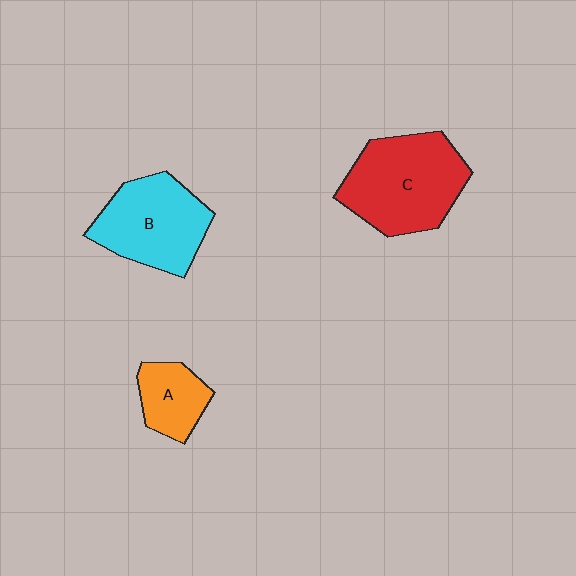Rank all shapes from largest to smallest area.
From largest to smallest: C (red), B (cyan), A (orange).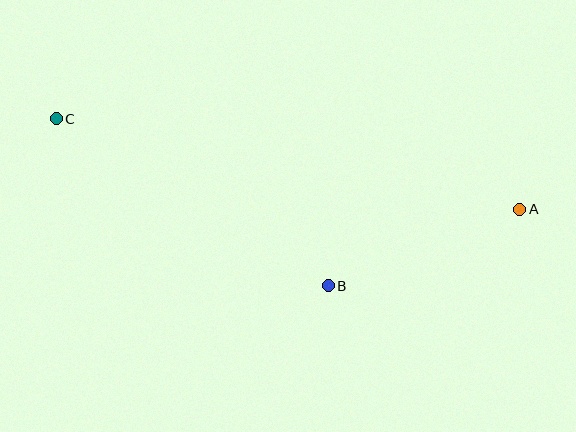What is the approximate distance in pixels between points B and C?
The distance between B and C is approximately 319 pixels.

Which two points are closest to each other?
Points A and B are closest to each other.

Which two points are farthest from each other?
Points A and C are farthest from each other.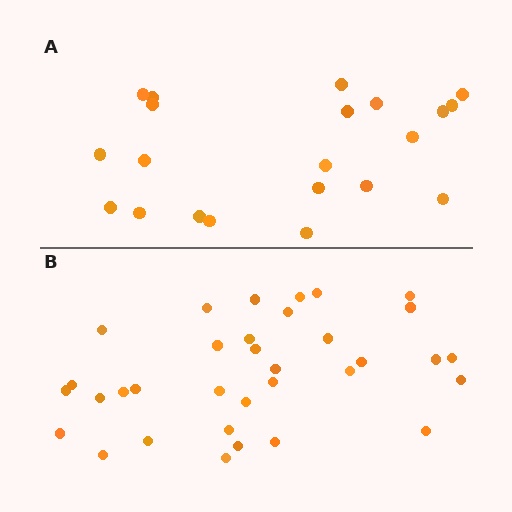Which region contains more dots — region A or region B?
Region B (the bottom region) has more dots.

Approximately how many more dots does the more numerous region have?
Region B has approximately 15 more dots than region A.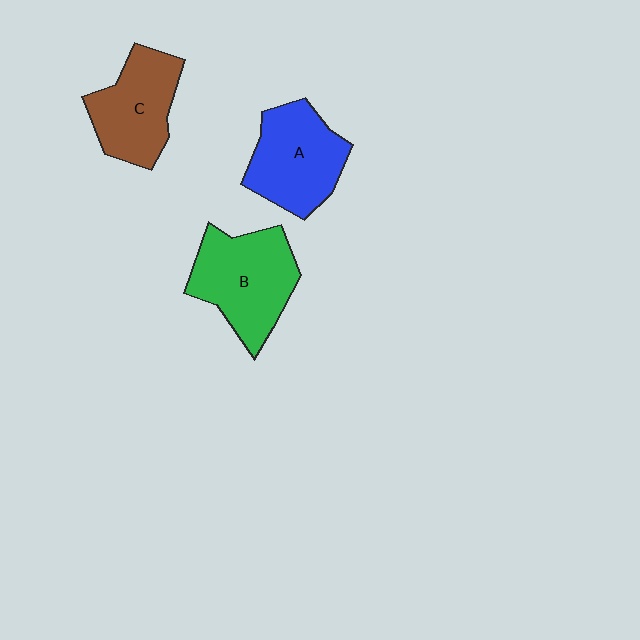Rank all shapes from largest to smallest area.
From largest to smallest: B (green), A (blue), C (brown).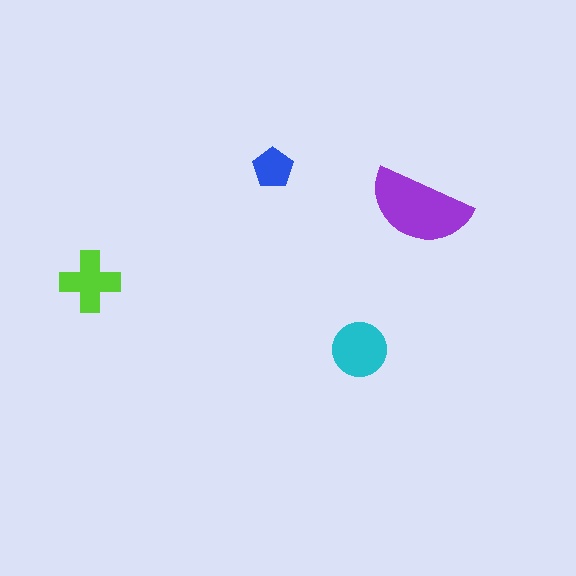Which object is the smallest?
The blue pentagon.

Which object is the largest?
The purple semicircle.